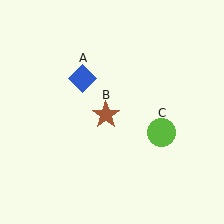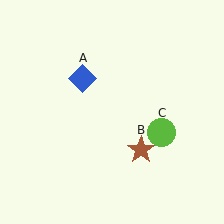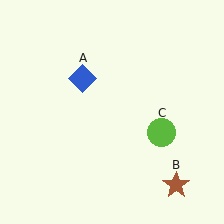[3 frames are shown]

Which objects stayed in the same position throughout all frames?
Blue diamond (object A) and lime circle (object C) remained stationary.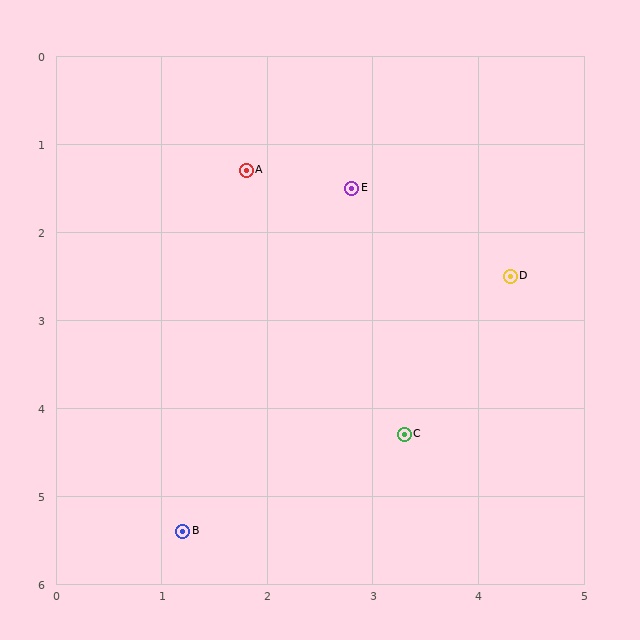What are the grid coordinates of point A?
Point A is at approximately (1.8, 1.3).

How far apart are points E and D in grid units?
Points E and D are about 1.8 grid units apart.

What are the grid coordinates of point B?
Point B is at approximately (1.2, 5.4).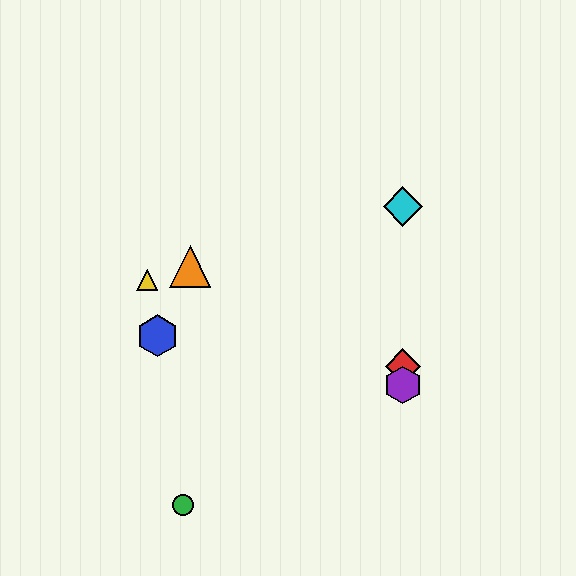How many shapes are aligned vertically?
3 shapes (the red diamond, the purple hexagon, the cyan diamond) are aligned vertically.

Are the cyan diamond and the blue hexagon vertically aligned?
No, the cyan diamond is at x≈403 and the blue hexagon is at x≈157.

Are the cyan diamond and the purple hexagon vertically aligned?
Yes, both are at x≈403.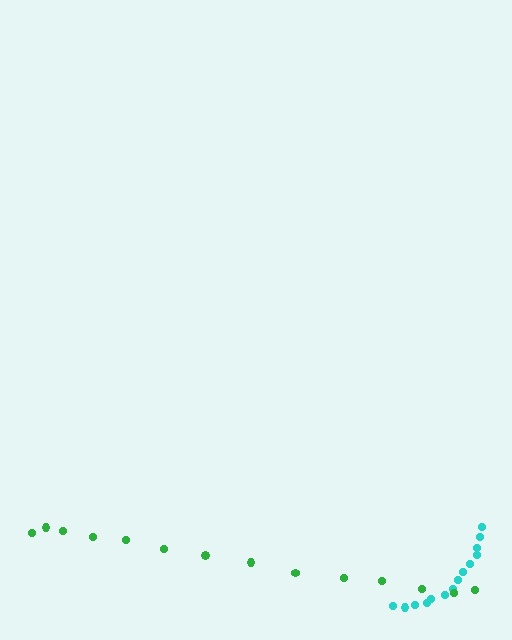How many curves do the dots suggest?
There are 2 distinct paths.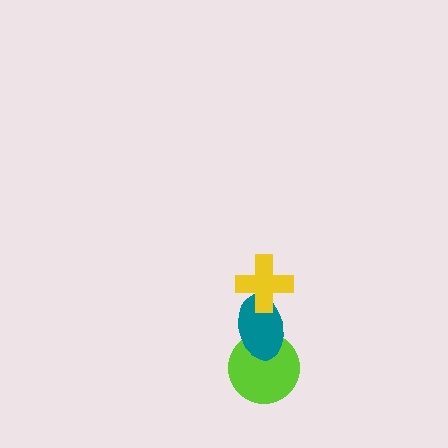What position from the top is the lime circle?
The lime circle is 3rd from the top.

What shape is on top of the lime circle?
The teal ellipse is on top of the lime circle.